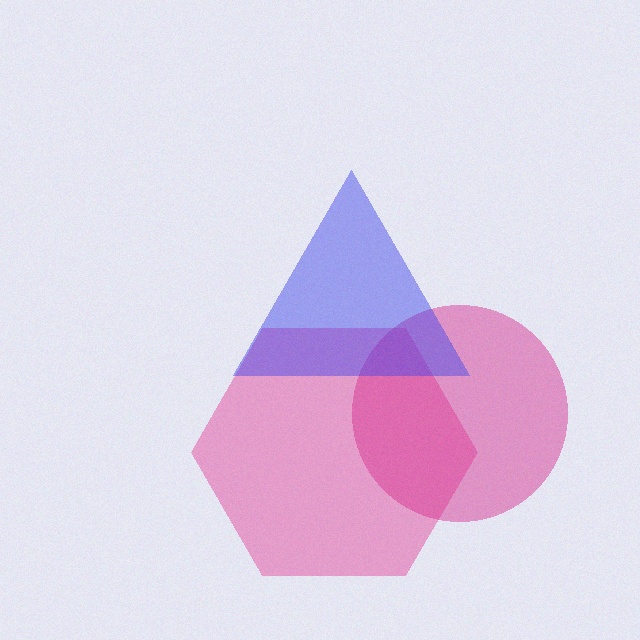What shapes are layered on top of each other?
The layered shapes are: a pink hexagon, a magenta circle, a blue triangle.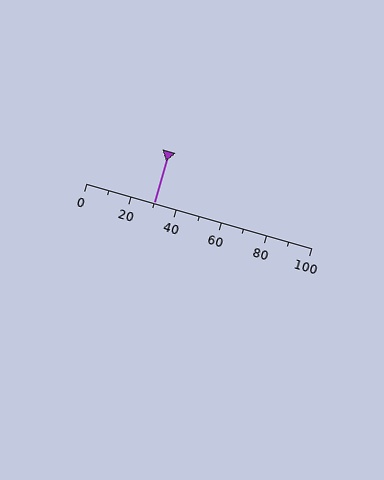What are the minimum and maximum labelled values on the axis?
The axis runs from 0 to 100.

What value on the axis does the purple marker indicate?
The marker indicates approximately 30.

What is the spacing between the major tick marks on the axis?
The major ticks are spaced 20 apart.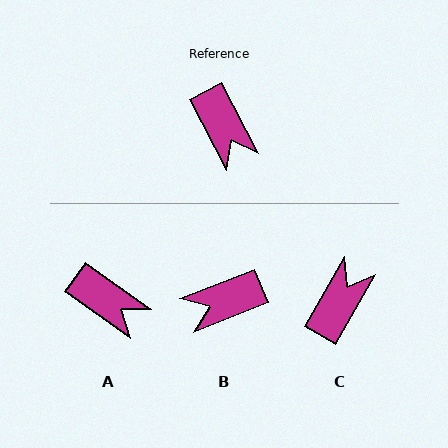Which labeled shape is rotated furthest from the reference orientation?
C, about 123 degrees away.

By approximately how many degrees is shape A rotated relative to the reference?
Approximately 27 degrees counter-clockwise.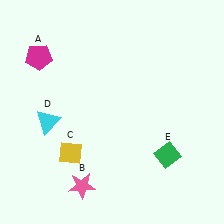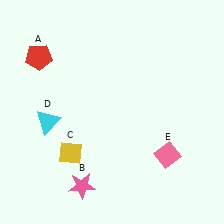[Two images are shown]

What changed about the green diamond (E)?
In Image 1, E is green. In Image 2, it changed to pink.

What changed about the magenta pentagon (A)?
In Image 1, A is magenta. In Image 2, it changed to red.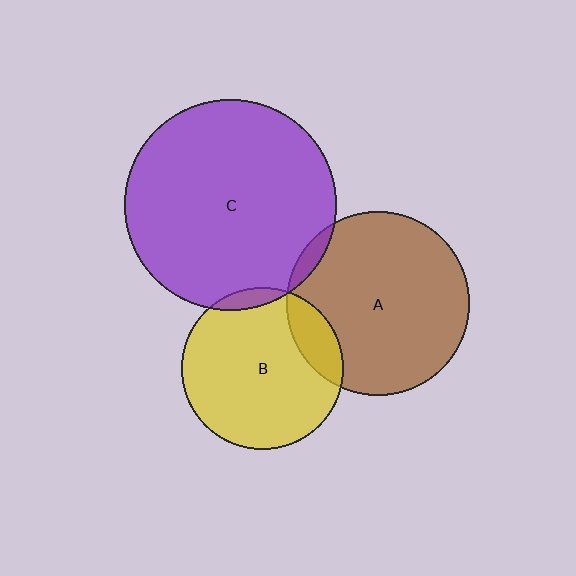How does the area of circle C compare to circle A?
Approximately 1.3 times.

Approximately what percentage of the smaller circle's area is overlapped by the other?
Approximately 5%.